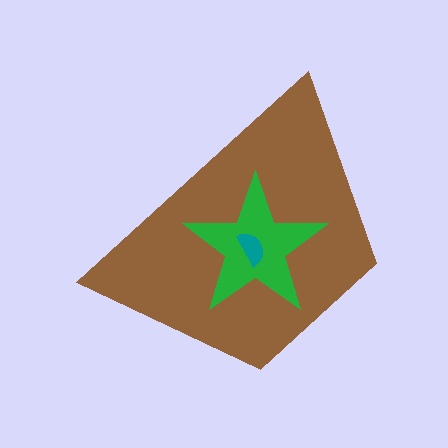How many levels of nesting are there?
3.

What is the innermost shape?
The teal semicircle.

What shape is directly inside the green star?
The teal semicircle.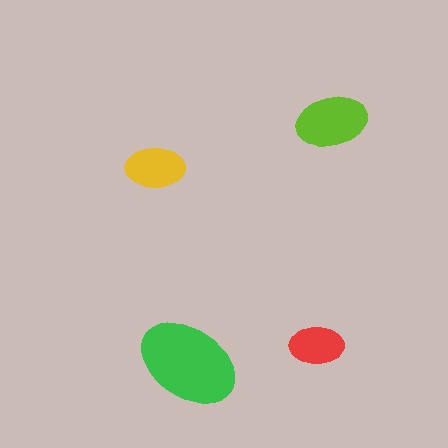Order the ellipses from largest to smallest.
the green one, the lime one, the yellow one, the red one.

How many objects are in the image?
There are 4 objects in the image.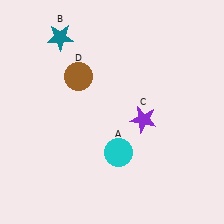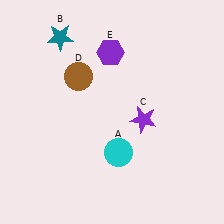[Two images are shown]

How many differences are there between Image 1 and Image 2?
There is 1 difference between the two images.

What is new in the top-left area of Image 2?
A purple hexagon (E) was added in the top-left area of Image 2.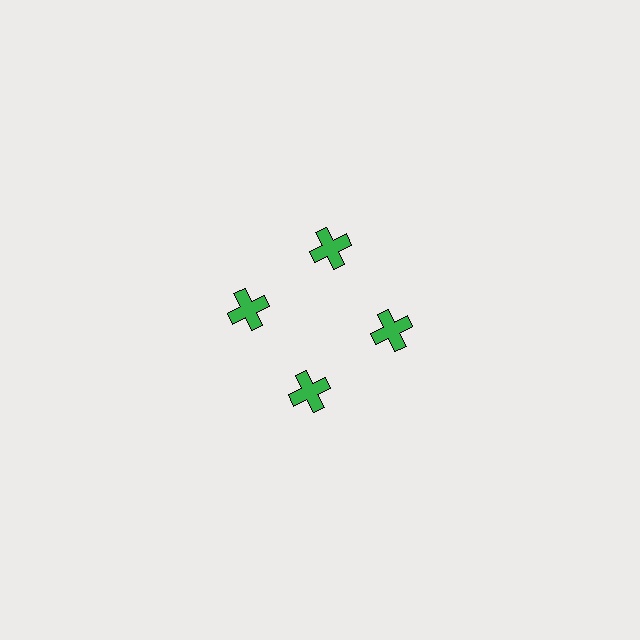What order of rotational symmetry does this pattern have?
This pattern has 4-fold rotational symmetry.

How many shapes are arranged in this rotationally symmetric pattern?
There are 4 shapes, arranged in 4 groups of 1.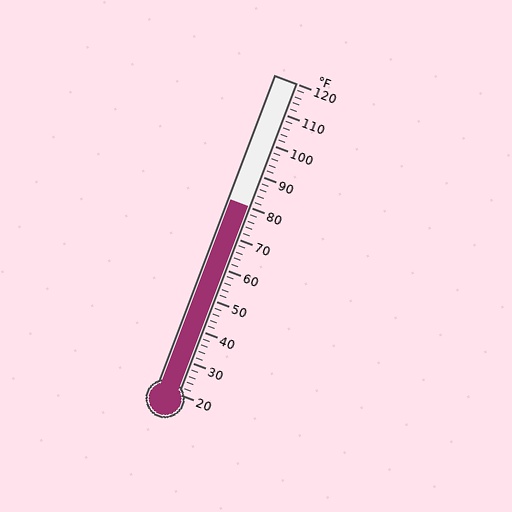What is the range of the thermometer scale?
The thermometer scale ranges from 20°F to 120°F.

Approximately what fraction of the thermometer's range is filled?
The thermometer is filled to approximately 60% of its range.